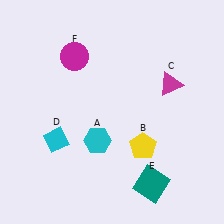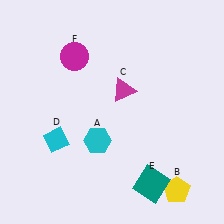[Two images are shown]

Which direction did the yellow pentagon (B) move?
The yellow pentagon (B) moved down.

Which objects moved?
The objects that moved are: the yellow pentagon (B), the magenta triangle (C).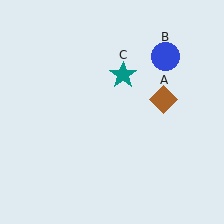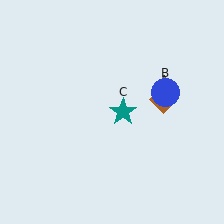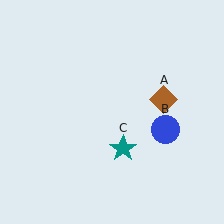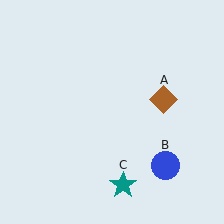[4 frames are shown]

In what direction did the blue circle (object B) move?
The blue circle (object B) moved down.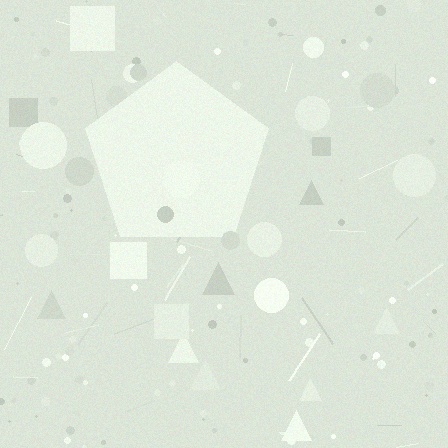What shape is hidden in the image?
A pentagon is hidden in the image.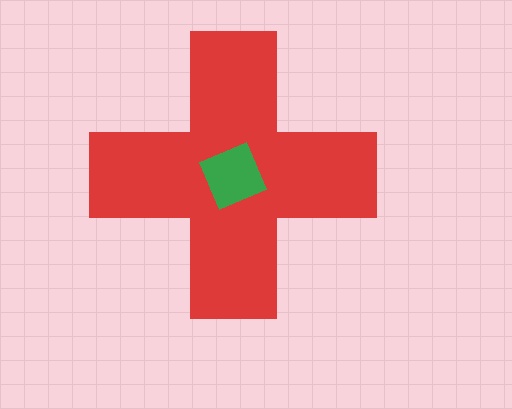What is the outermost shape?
The red cross.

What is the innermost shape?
The green square.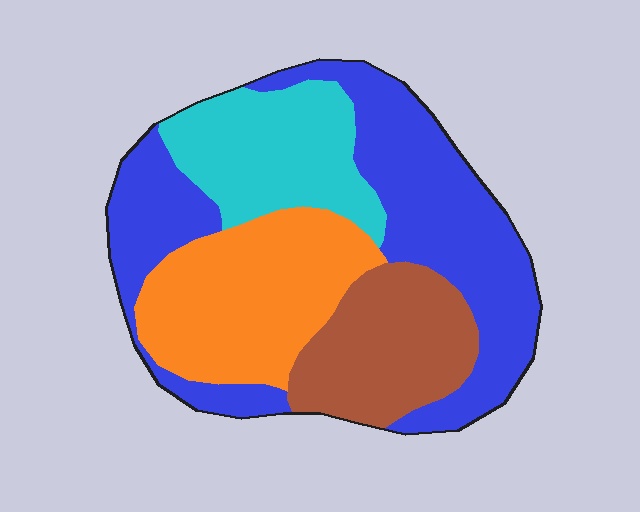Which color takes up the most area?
Blue, at roughly 40%.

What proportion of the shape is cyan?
Cyan covers roughly 20% of the shape.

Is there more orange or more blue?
Blue.